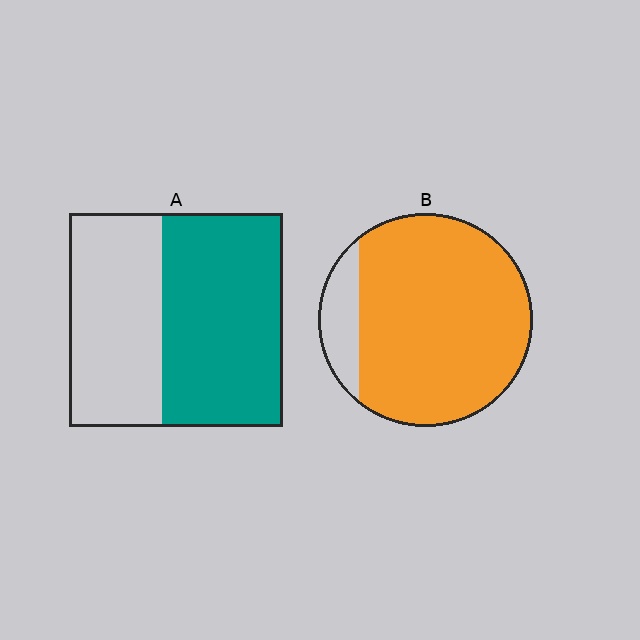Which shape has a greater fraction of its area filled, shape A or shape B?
Shape B.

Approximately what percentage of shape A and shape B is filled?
A is approximately 55% and B is approximately 85%.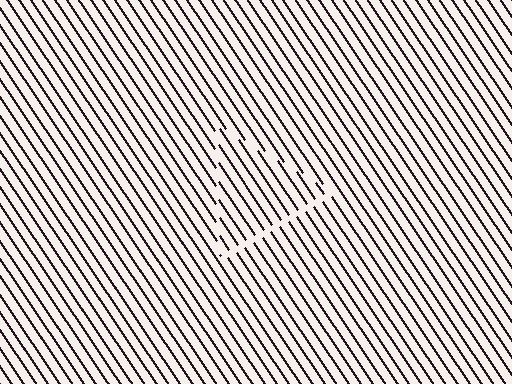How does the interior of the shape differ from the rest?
The interior of the shape contains the same grating, shifted by half a period — the contour is defined by the phase discontinuity where line-ends from the inner and outer gratings abut.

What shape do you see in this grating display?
An illusory triangle. The interior of the shape contains the same grating, shifted by half a period — the contour is defined by the phase discontinuity where line-ends from the inner and outer gratings abut.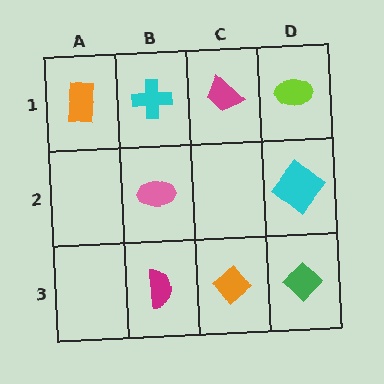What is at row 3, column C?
An orange diamond.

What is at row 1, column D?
A lime ellipse.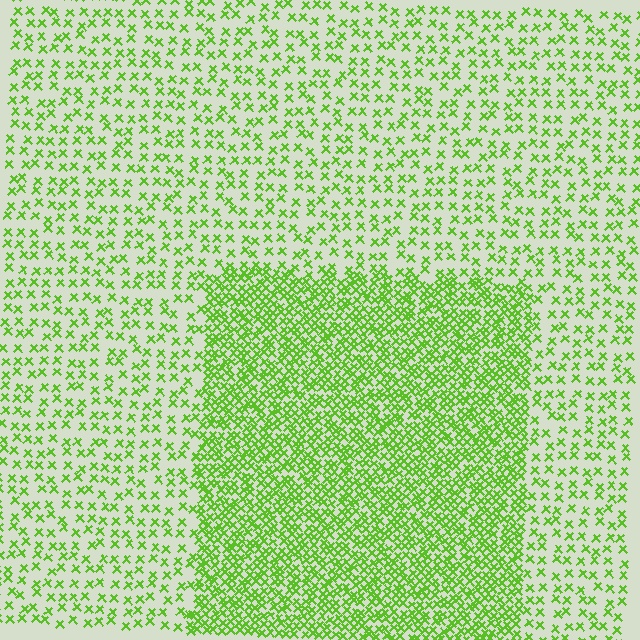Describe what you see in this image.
The image contains small lime elements arranged at two different densities. A rectangle-shaped region is visible where the elements are more densely packed than the surrounding area.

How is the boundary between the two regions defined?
The boundary is defined by a change in element density (approximately 2.5x ratio). All elements are the same color, size, and shape.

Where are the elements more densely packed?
The elements are more densely packed inside the rectangle boundary.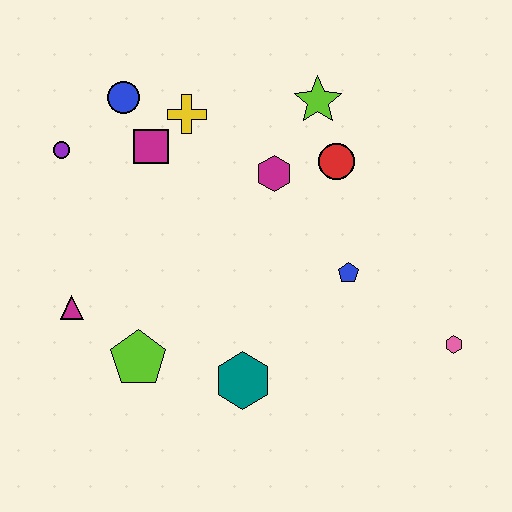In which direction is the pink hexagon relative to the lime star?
The pink hexagon is below the lime star.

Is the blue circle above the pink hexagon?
Yes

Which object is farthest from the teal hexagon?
The blue circle is farthest from the teal hexagon.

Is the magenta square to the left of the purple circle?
No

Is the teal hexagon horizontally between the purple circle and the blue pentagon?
Yes